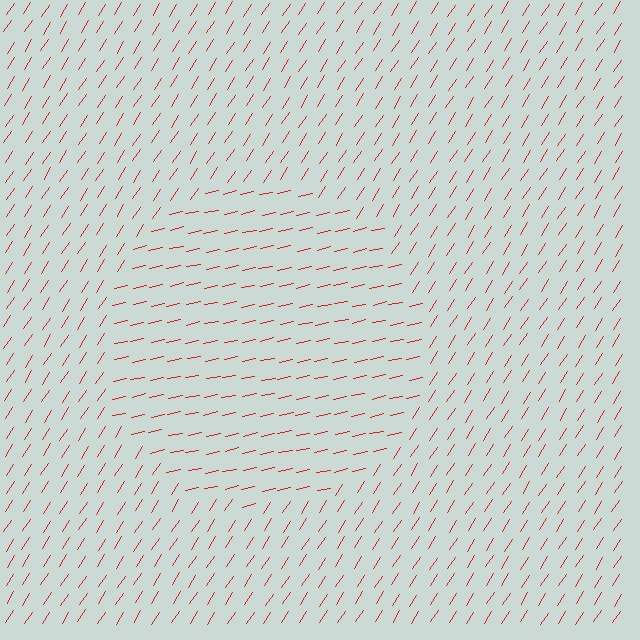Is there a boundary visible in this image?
Yes, there is a texture boundary formed by a change in line orientation.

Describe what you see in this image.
The image is filled with small red line segments. A circle region in the image has lines oriented differently from the surrounding lines, creating a visible texture boundary.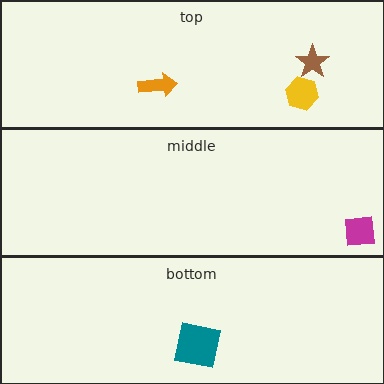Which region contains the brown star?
The top region.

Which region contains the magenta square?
The middle region.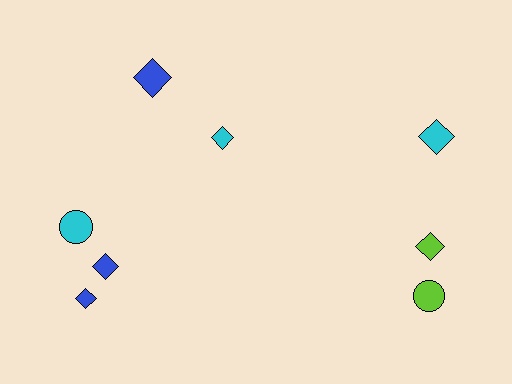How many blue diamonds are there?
There are 3 blue diamonds.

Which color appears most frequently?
Blue, with 3 objects.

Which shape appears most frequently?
Diamond, with 6 objects.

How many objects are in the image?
There are 8 objects.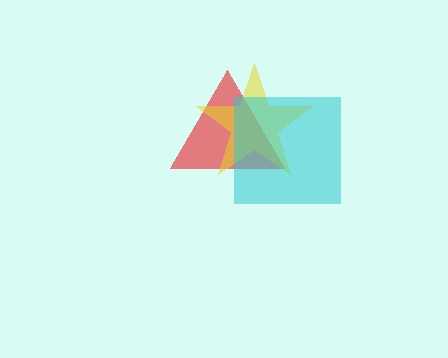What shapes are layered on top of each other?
The layered shapes are: a red triangle, a yellow star, a cyan square.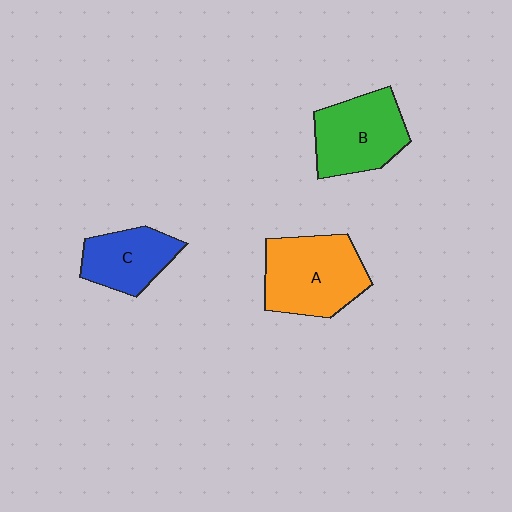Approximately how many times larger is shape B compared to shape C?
Approximately 1.3 times.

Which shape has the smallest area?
Shape C (blue).